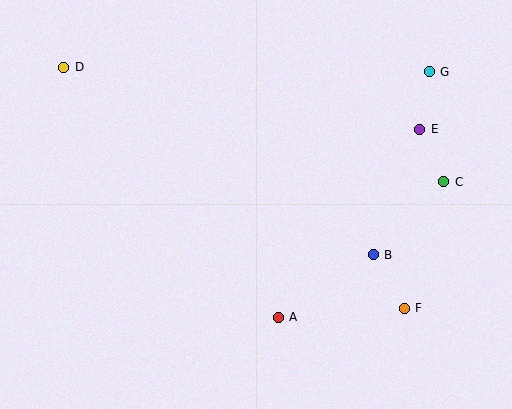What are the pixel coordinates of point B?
Point B is at (373, 255).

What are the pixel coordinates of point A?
Point A is at (278, 317).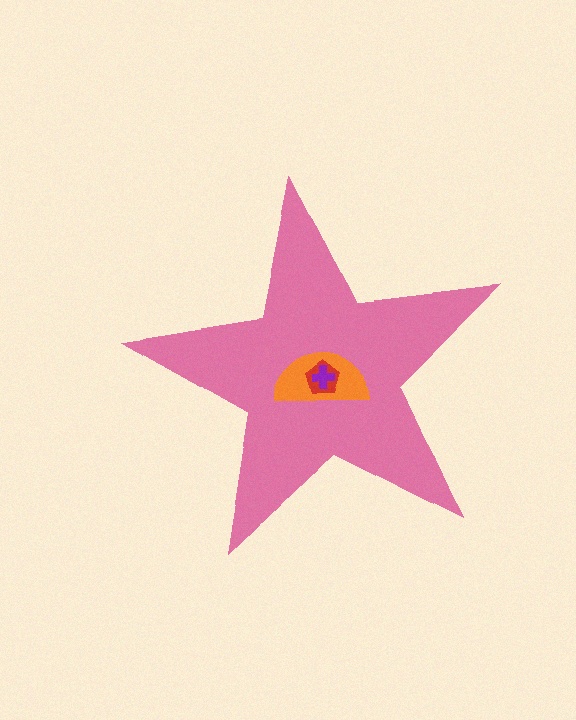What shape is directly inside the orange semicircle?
The red pentagon.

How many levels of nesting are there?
4.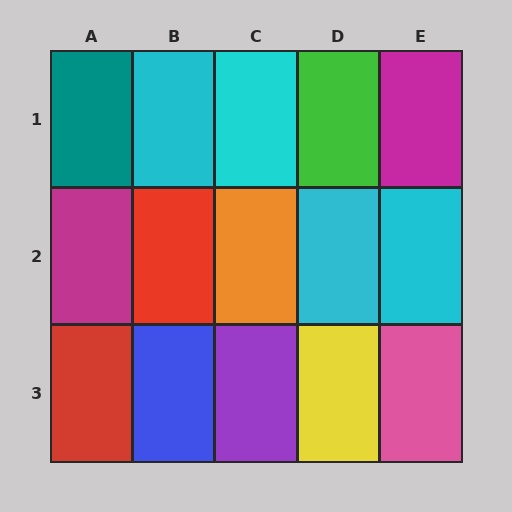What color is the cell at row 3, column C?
Purple.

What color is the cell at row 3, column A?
Red.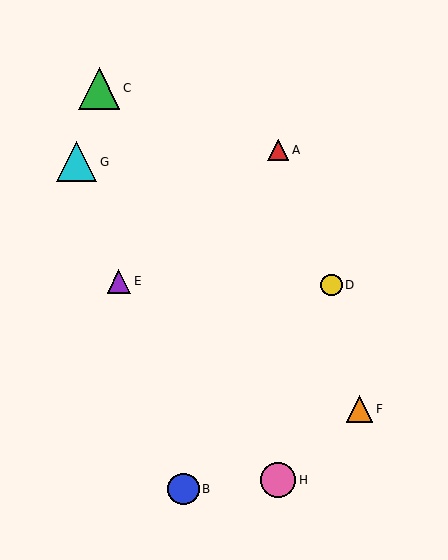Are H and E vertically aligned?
No, H is at x≈278 and E is at x≈119.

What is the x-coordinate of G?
Object G is at x≈77.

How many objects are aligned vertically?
2 objects (A, H) are aligned vertically.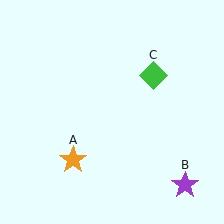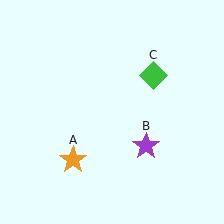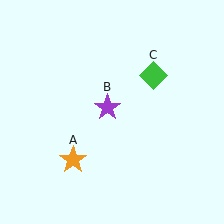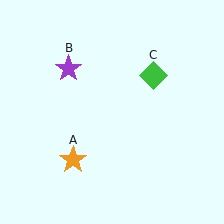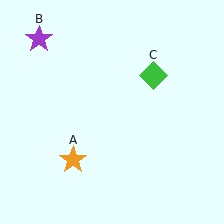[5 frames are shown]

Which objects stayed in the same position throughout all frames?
Orange star (object A) and green diamond (object C) remained stationary.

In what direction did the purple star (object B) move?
The purple star (object B) moved up and to the left.